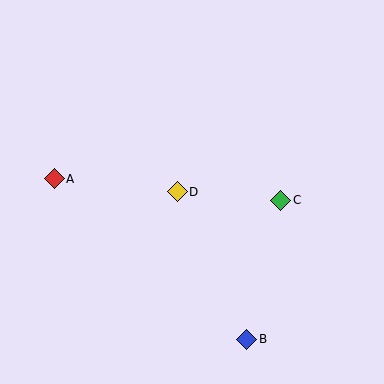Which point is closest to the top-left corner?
Point A is closest to the top-left corner.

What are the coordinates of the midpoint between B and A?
The midpoint between B and A is at (151, 259).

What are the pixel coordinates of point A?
Point A is at (54, 179).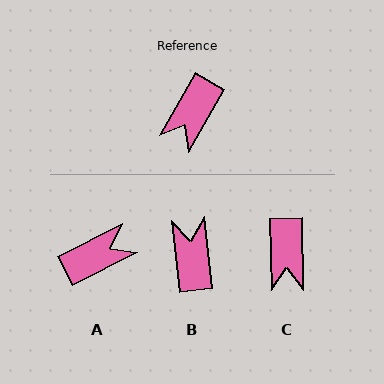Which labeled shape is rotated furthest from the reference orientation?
A, about 146 degrees away.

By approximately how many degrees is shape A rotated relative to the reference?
Approximately 146 degrees counter-clockwise.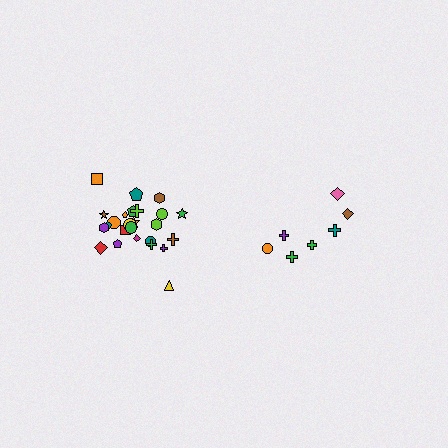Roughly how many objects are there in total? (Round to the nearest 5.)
Roughly 30 objects in total.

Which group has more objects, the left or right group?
The left group.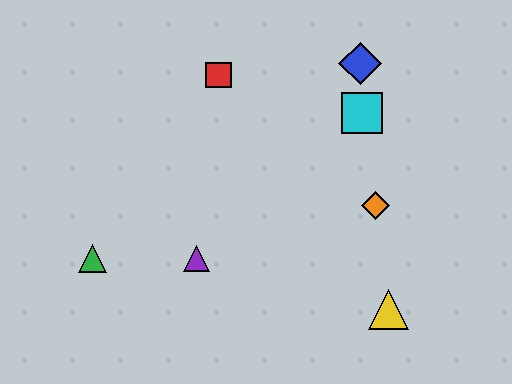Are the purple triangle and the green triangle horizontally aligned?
Yes, both are at y≈258.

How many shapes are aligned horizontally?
2 shapes (the green triangle, the purple triangle) are aligned horizontally.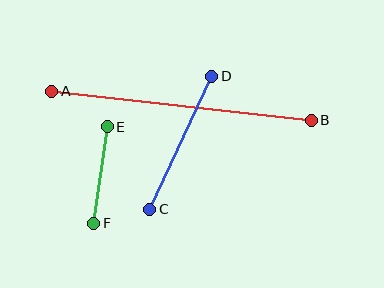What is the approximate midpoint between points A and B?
The midpoint is at approximately (182, 106) pixels.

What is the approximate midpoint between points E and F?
The midpoint is at approximately (101, 175) pixels.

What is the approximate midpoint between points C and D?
The midpoint is at approximately (181, 143) pixels.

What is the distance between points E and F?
The distance is approximately 97 pixels.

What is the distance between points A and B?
The distance is approximately 261 pixels.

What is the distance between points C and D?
The distance is approximately 147 pixels.